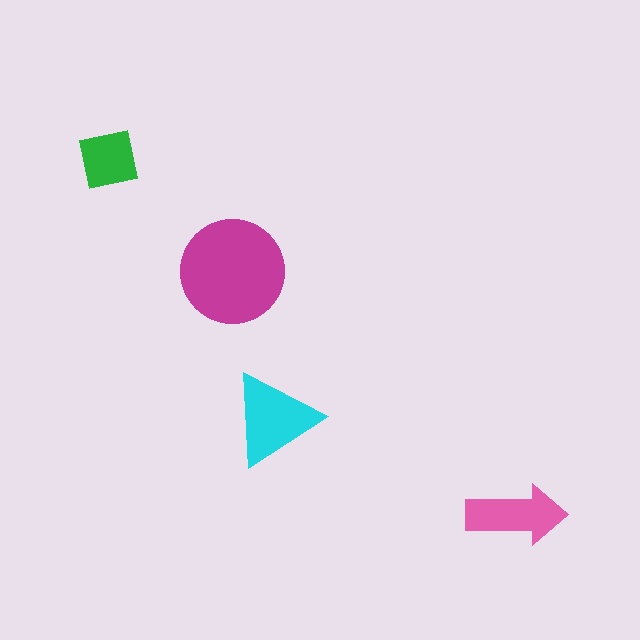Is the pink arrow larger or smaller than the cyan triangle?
Smaller.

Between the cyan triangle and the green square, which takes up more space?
The cyan triangle.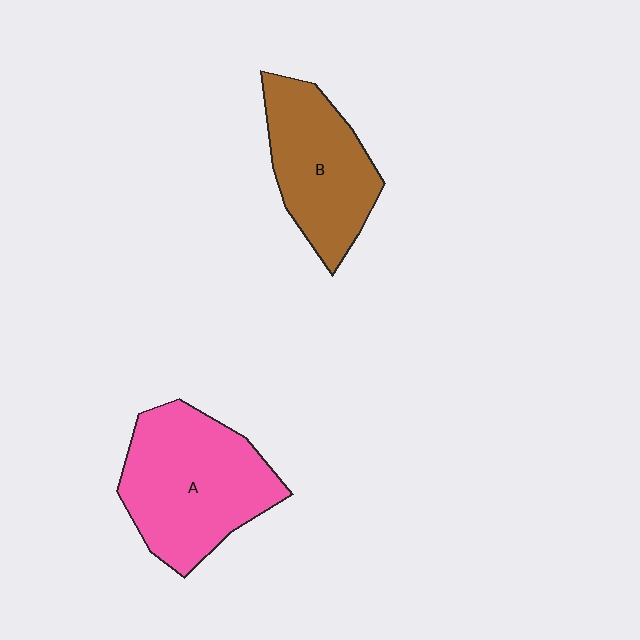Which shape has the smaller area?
Shape B (brown).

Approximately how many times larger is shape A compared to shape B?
Approximately 1.3 times.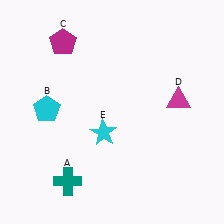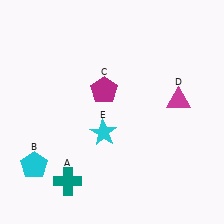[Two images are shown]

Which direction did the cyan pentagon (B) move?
The cyan pentagon (B) moved down.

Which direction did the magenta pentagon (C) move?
The magenta pentagon (C) moved down.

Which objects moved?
The objects that moved are: the cyan pentagon (B), the magenta pentagon (C).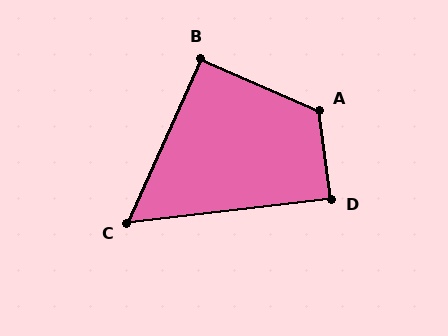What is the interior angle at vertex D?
Approximately 89 degrees (approximately right).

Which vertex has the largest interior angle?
A, at approximately 121 degrees.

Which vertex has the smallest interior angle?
C, at approximately 59 degrees.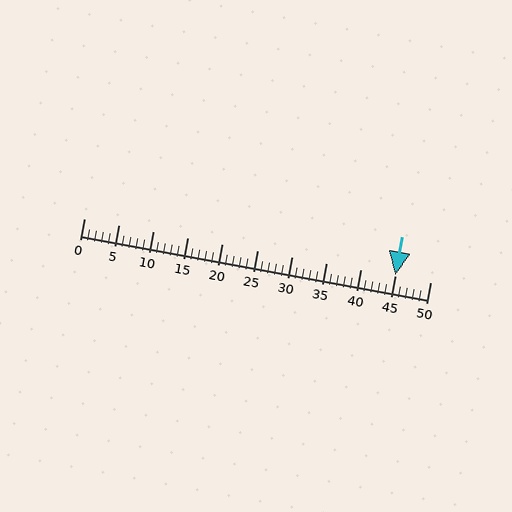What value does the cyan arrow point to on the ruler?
The cyan arrow points to approximately 45.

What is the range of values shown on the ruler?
The ruler shows values from 0 to 50.